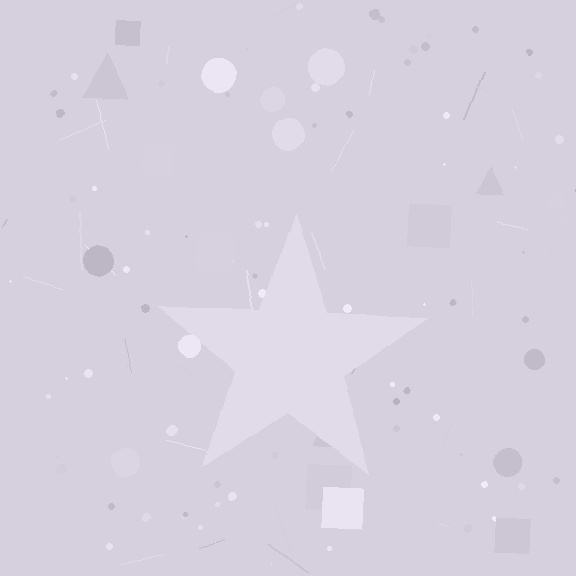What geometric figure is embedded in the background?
A star is embedded in the background.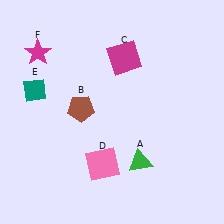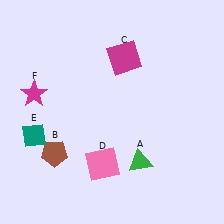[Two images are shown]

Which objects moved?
The objects that moved are: the brown pentagon (B), the teal diamond (E), the magenta star (F).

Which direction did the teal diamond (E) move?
The teal diamond (E) moved down.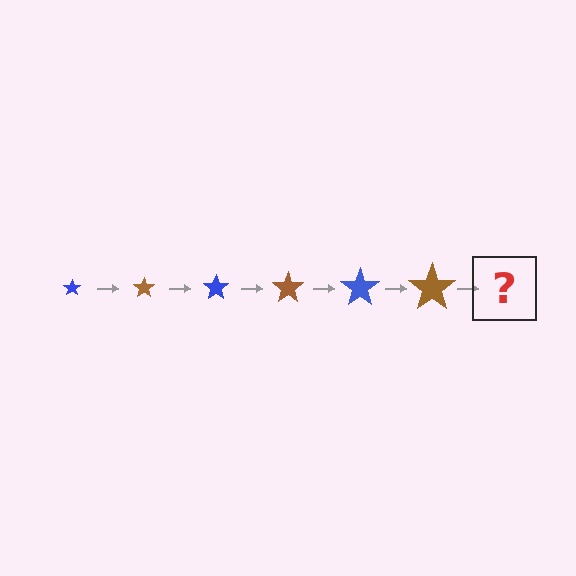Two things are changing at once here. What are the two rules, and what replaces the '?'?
The two rules are that the star grows larger each step and the color cycles through blue and brown. The '?' should be a blue star, larger than the previous one.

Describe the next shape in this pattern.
It should be a blue star, larger than the previous one.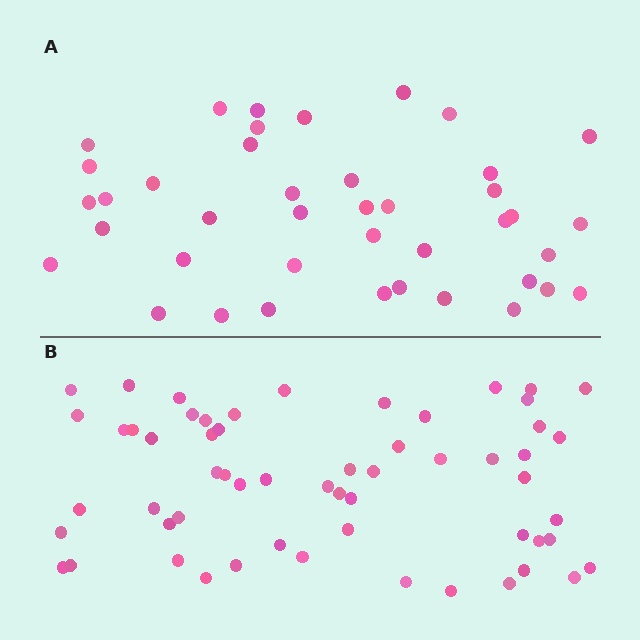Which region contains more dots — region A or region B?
Region B (the bottom region) has more dots.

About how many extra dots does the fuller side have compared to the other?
Region B has approximately 15 more dots than region A.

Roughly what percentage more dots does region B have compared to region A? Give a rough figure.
About 40% more.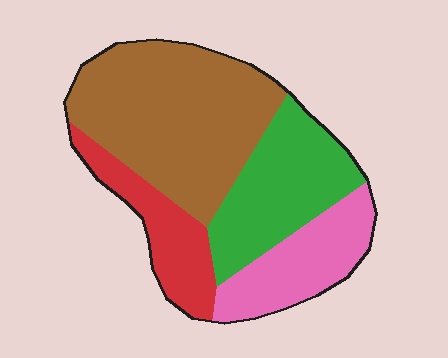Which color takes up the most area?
Brown, at roughly 45%.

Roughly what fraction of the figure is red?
Red takes up about one sixth (1/6) of the figure.